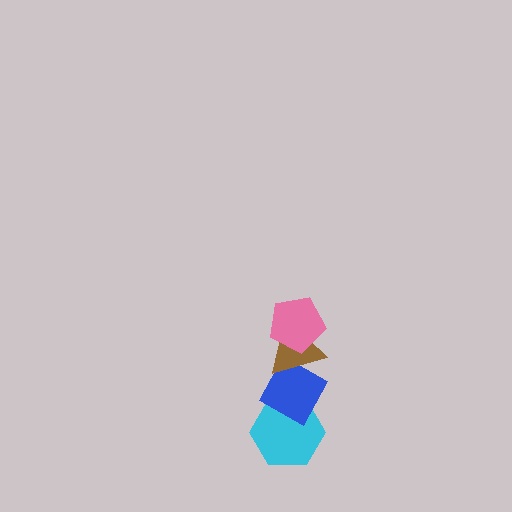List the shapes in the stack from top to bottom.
From top to bottom: the pink pentagon, the brown triangle, the blue diamond, the cyan hexagon.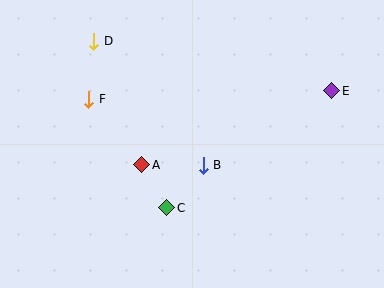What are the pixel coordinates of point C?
Point C is at (167, 208).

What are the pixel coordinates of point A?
Point A is at (142, 165).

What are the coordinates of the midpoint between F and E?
The midpoint between F and E is at (210, 95).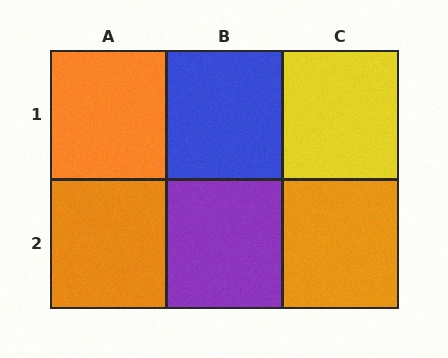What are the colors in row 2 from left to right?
Orange, purple, orange.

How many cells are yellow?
1 cell is yellow.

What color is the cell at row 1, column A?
Orange.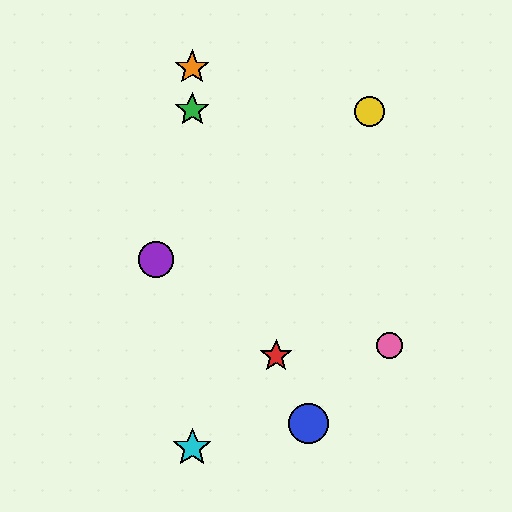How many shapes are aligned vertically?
3 shapes (the green star, the orange star, the cyan star) are aligned vertically.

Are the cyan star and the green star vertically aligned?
Yes, both are at x≈192.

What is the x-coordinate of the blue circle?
The blue circle is at x≈308.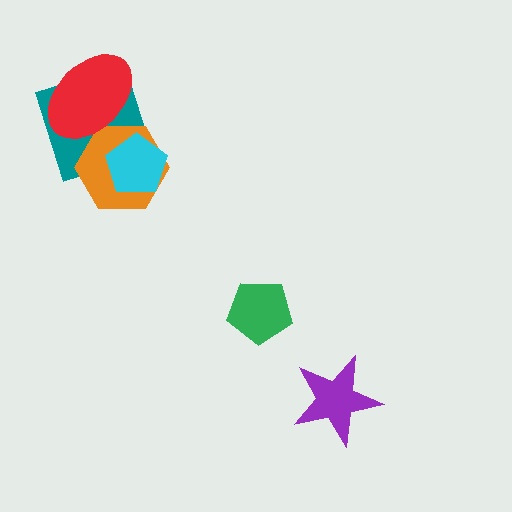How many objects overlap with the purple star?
0 objects overlap with the purple star.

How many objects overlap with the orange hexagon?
3 objects overlap with the orange hexagon.